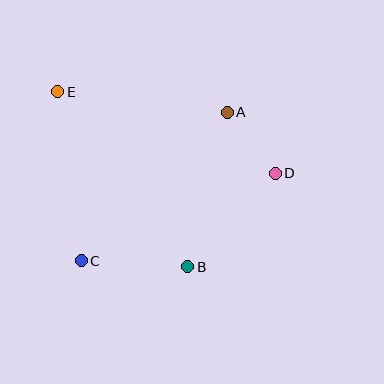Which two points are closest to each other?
Points A and D are closest to each other.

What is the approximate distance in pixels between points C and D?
The distance between C and D is approximately 213 pixels.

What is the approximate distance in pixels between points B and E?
The distance between B and E is approximately 218 pixels.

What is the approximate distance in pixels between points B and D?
The distance between B and D is approximately 128 pixels.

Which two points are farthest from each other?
Points D and E are farthest from each other.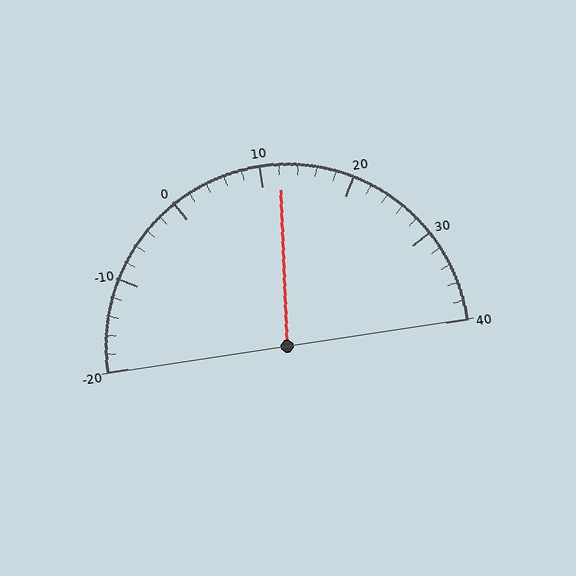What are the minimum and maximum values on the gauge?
The gauge ranges from -20 to 40.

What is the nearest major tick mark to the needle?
The nearest major tick mark is 10.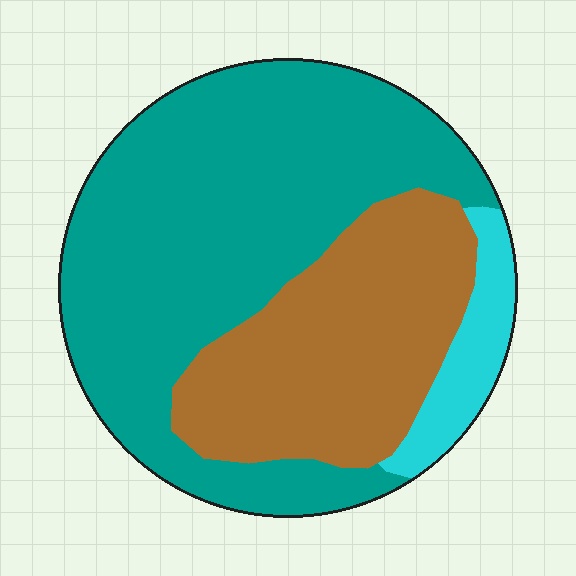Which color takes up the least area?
Cyan, at roughly 10%.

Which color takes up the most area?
Teal, at roughly 60%.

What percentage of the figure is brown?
Brown takes up about one third (1/3) of the figure.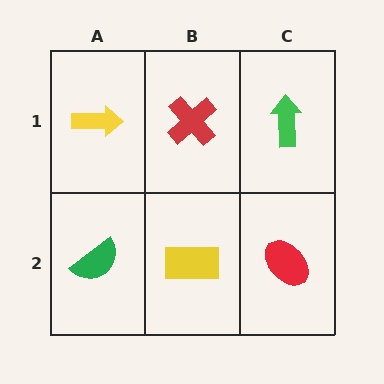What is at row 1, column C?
A green arrow.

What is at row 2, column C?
A red ellipse.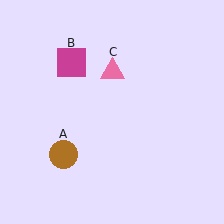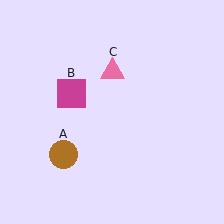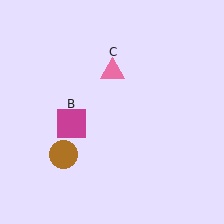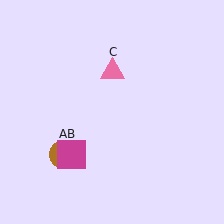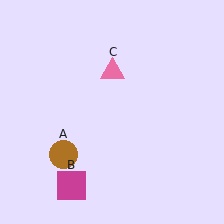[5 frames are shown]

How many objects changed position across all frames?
1 object changed position: magenta square (object B).